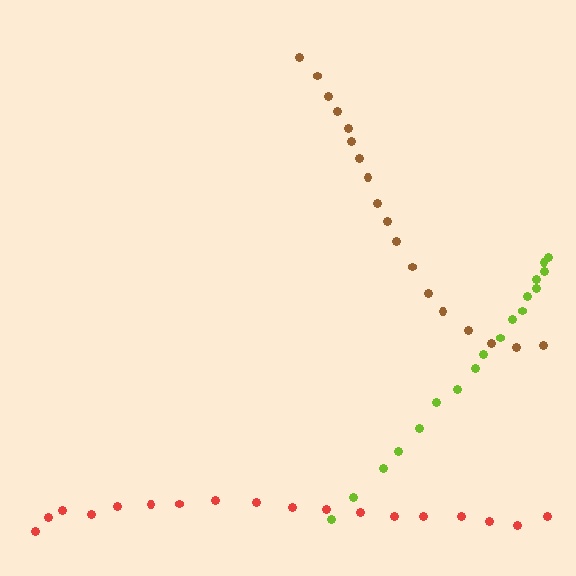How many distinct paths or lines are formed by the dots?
There are 3 distinct paths.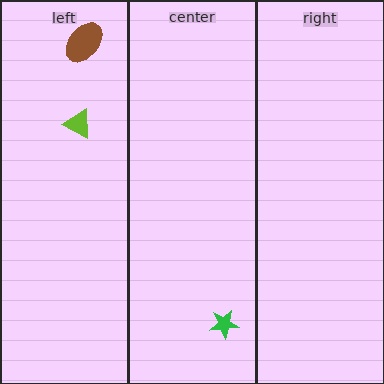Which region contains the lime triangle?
The left region.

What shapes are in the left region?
The lime triangle, the brown ellipse.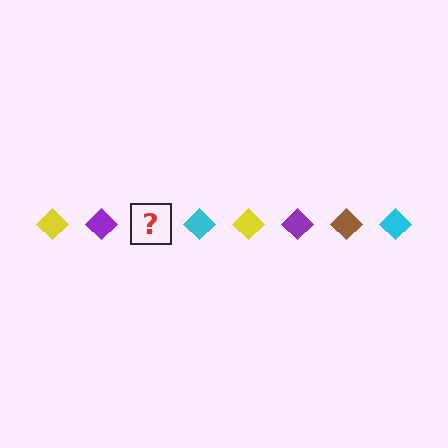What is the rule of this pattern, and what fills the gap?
The rule is that the pattern cycles through yellow, purple, brown, cyan diamonds. The gap should be filled with a brown diamond.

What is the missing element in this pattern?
The missing element is a brown diamond.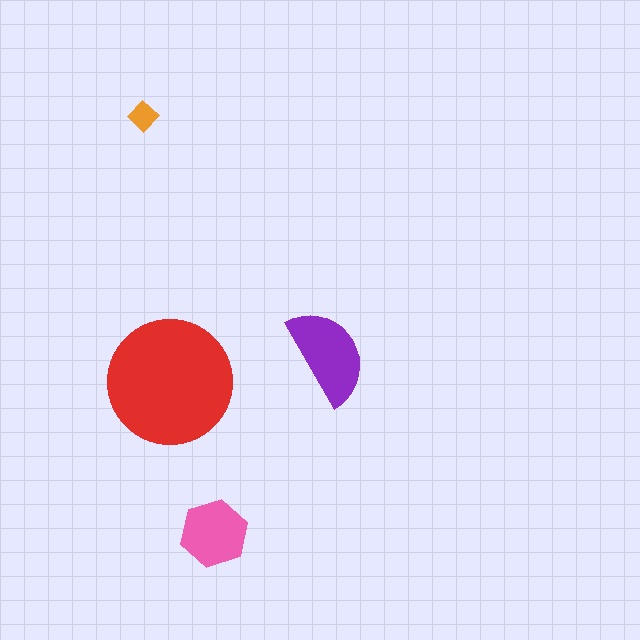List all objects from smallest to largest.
The orange diamond, the pink hexagon, the purple semicircle, the red circle.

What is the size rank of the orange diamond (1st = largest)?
4th.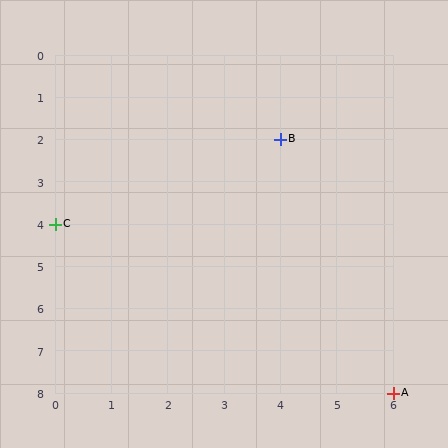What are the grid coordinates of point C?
Point C is at grid coordinates (0, 4).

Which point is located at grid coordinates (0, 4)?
Point C is at (0, 4).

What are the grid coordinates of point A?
Point A is at grid coordinates (6, 8).